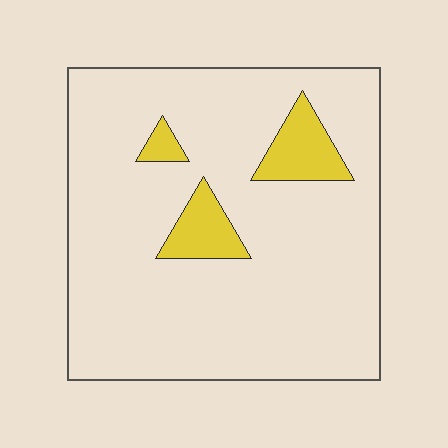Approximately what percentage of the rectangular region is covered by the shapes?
Approximately 10%.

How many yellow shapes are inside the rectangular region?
3.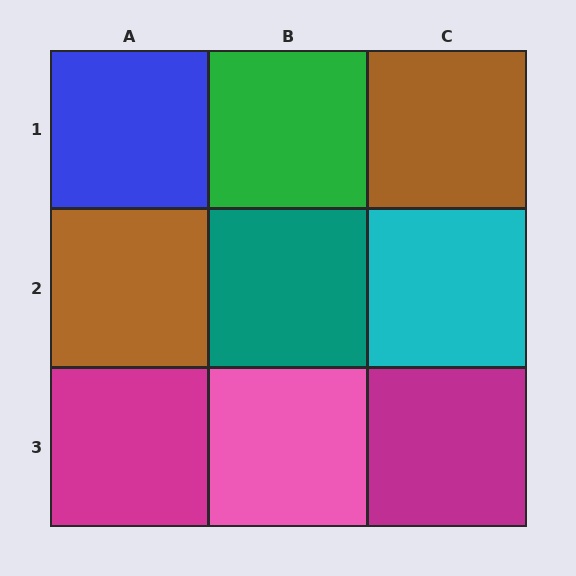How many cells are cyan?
1 cell is cyan.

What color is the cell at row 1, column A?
Blue.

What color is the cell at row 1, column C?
Brown.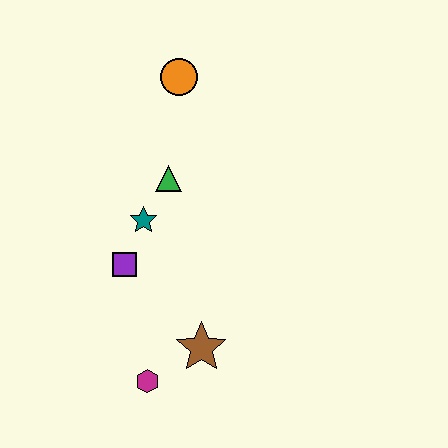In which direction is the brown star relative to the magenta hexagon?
The brown star is to the right of the magenta hexagon.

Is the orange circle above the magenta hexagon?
Yes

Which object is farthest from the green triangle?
The magenta hexagon is farthest from the green triangle.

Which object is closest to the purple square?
The teal star is closest to the purple square.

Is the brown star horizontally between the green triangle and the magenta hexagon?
No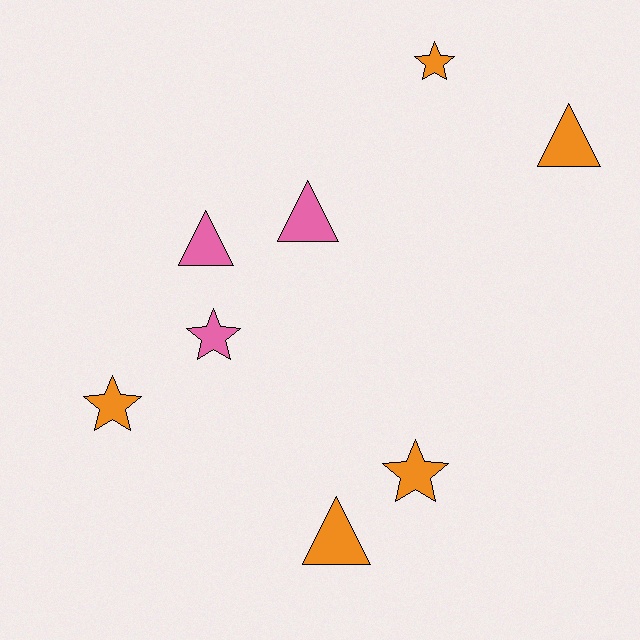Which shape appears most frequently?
Star, with 4 objects.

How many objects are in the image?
There are 8 objects.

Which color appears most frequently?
Orange, with 5 objects.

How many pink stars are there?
There is 1 pink star.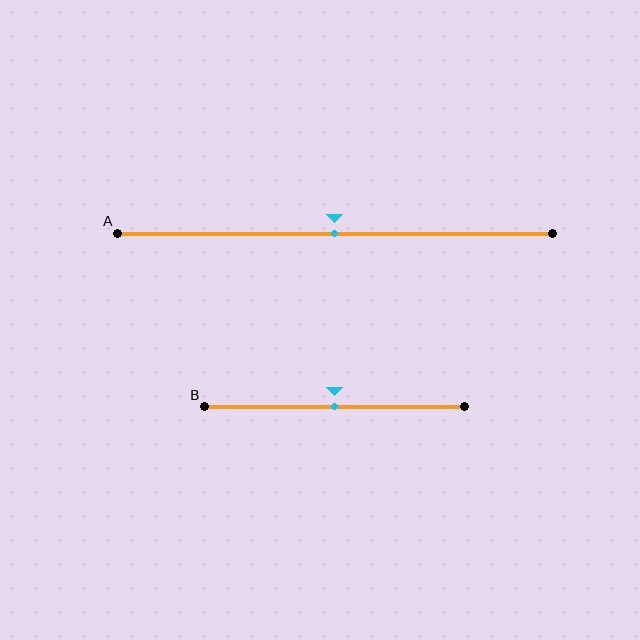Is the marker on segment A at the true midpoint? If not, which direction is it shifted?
Yes, the marker on segment A is at the true midpoint.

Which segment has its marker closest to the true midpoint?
Segment A has its marker closest to the true midpoint.